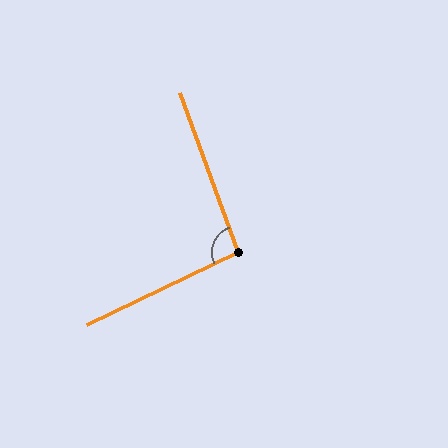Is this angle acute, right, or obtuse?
It is obtuse.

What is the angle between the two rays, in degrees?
Approximately 95 degrees.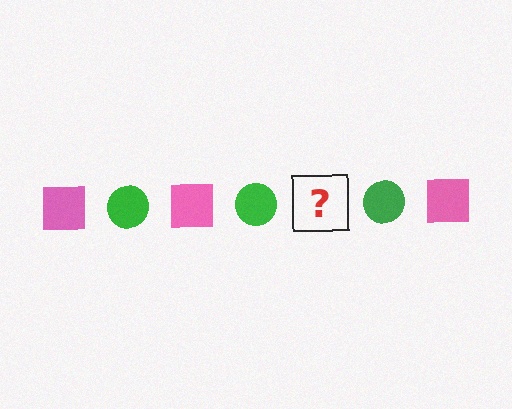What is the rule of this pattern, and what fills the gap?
The rule is that the pattern alternates between pink square and green circle. The gap should be filled with a pink square.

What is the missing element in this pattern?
The missing element is a pink square.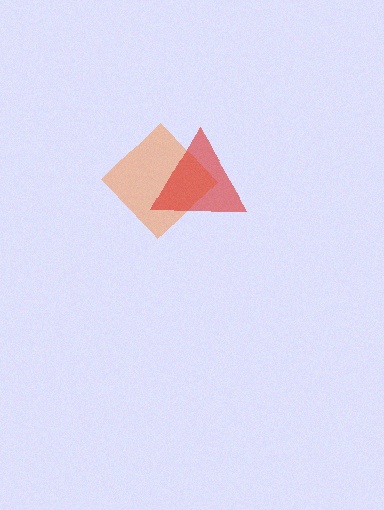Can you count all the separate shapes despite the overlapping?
Yes, there are 2 separate shapes.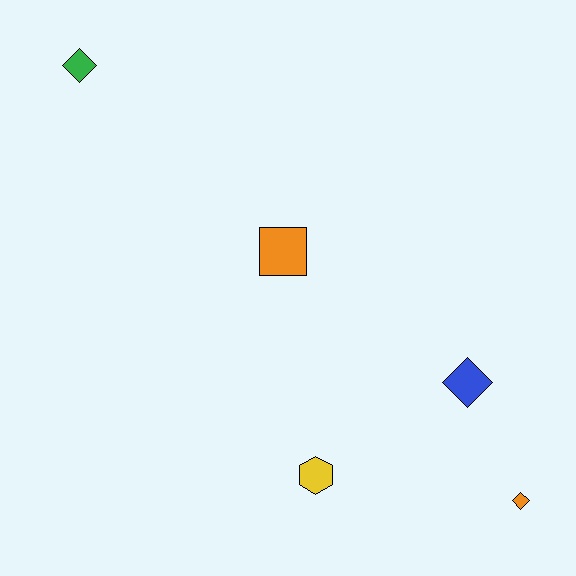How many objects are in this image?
There are 5 objects.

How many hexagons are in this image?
There is 1 hexagon.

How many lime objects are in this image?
There are no lime objects.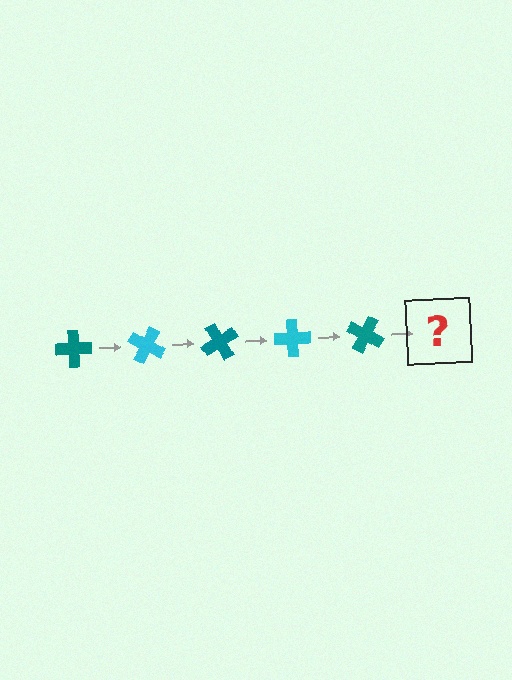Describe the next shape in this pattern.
It should be a cyan cross, rotated 150 degrees from the start.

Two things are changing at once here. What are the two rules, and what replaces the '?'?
The two rules are that it rotates 30 degrees each step and the color cycles through teal and cyan. The '?' should be a cyan cross, rotated 150 degrees from the start.